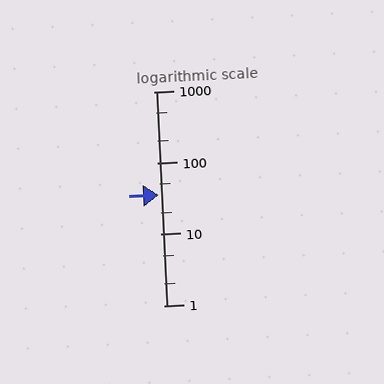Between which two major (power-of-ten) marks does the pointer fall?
The pointer is between 10 and 100.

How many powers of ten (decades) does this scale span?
The scale spans 3 decades, from 1 to 1000.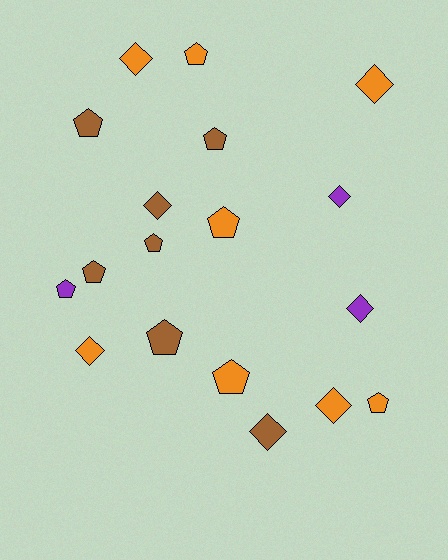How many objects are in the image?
There are 18 objects.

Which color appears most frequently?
Orange, with 8 objects.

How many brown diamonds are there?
There are 2 brown diamonds.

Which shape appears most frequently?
Pentagon, with 10 objects.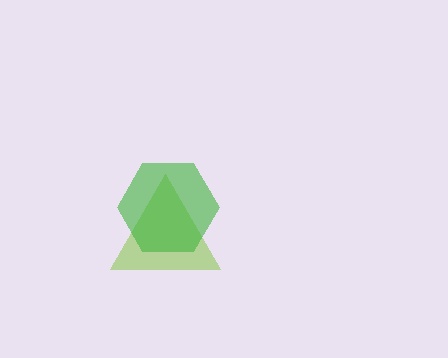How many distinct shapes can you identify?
There are 2 distinct shapes: a lime triangle, a green hexagon.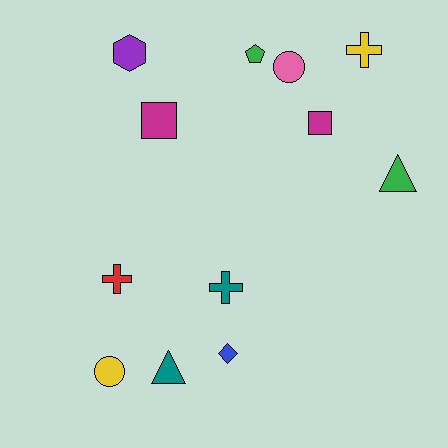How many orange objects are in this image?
There are no orange objects.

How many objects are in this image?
There are 12 objects.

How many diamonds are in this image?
There is 1 diamond.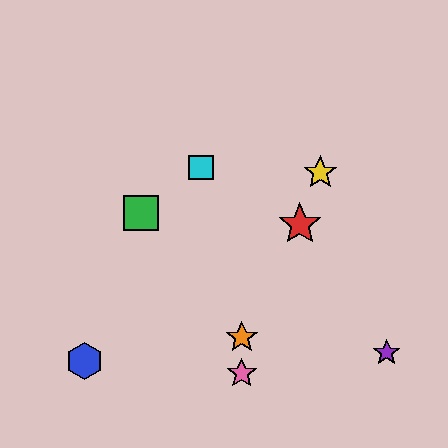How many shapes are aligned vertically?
2 shapes (the orange star, the pink star) are aligned vertically.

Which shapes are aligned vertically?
The orange star, the pink star are aligned vertically.